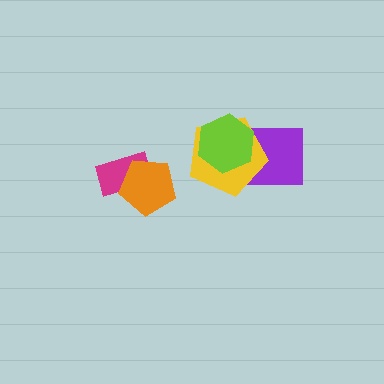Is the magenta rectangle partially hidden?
Yes, it is partially covered by another shape.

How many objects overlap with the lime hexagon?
2 objects overlap with the lime hexagon.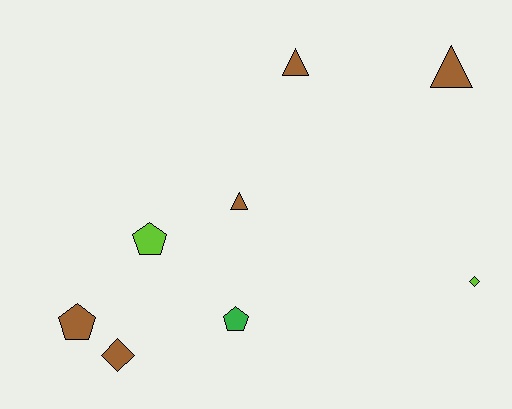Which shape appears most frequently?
Pentagon, with 3 objects.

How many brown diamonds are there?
There is 1 brown diamond.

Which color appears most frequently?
Brown, with 5 objects.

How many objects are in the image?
There are 8 objects.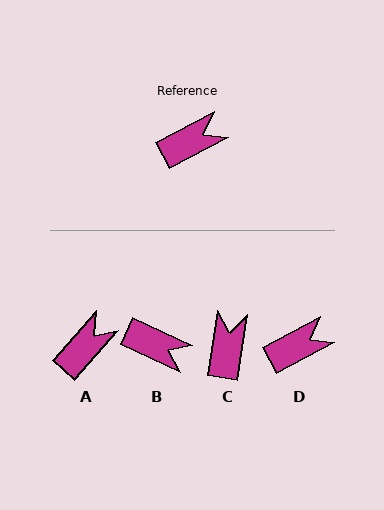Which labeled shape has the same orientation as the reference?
D.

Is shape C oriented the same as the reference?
No, it is off by about 54 degrees.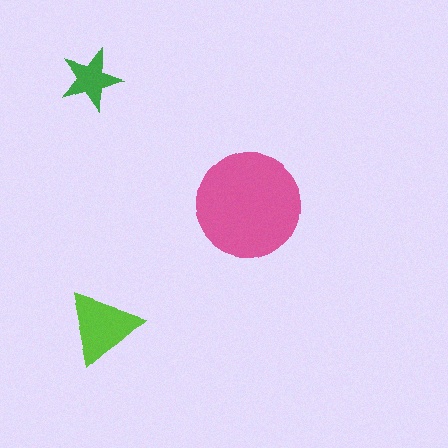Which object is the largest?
The pink circle.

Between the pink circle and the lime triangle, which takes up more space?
The pink circle.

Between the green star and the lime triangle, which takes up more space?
The lime triangle.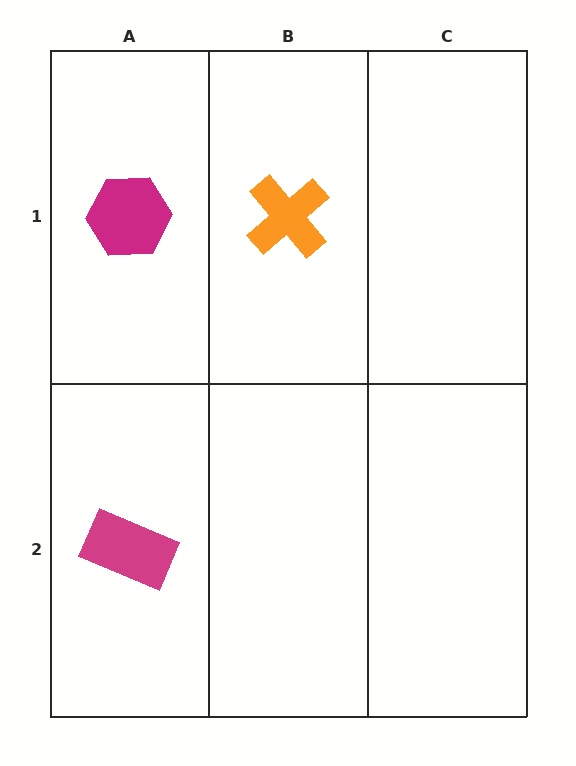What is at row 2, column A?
A magenta rectangle.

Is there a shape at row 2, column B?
No, that cell is empty.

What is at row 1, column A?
A magenta hexagon.